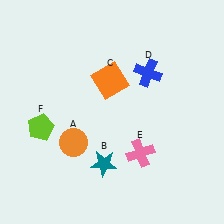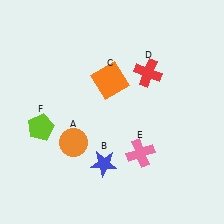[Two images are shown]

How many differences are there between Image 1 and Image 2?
There are 2 differences between the two images.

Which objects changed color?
B changed from teal to blue. D changed from blue to red.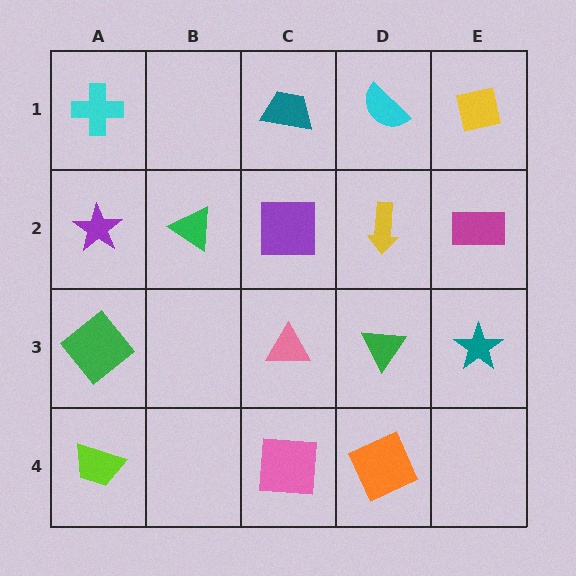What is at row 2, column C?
A purple square.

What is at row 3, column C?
A pink triangle.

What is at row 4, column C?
A pink square.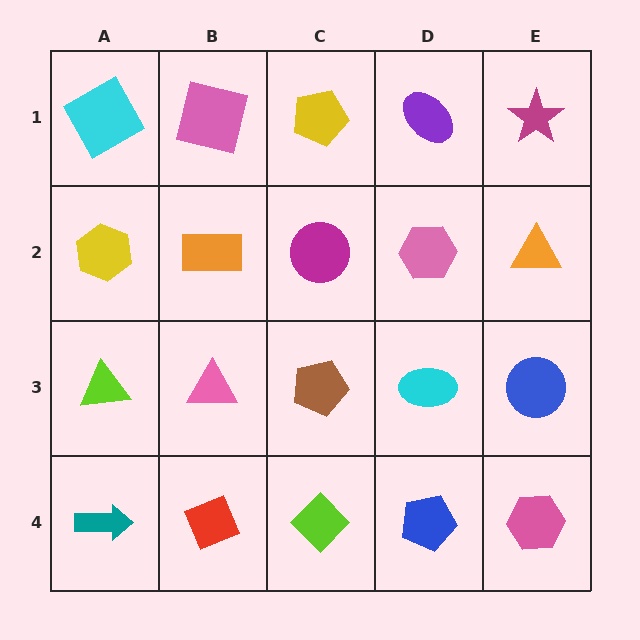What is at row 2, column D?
A pink hexagon.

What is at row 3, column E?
A blue circle.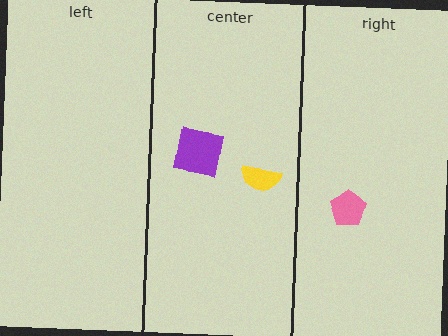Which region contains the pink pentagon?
The right region.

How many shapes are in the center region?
2.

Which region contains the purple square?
The center region.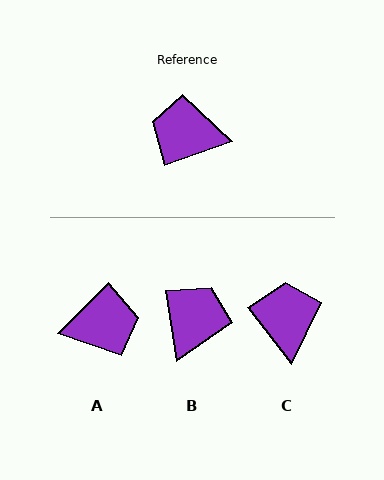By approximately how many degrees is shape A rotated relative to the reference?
Approximately 155 degrees clockwise.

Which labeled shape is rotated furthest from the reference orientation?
A, about 155 degrees away.